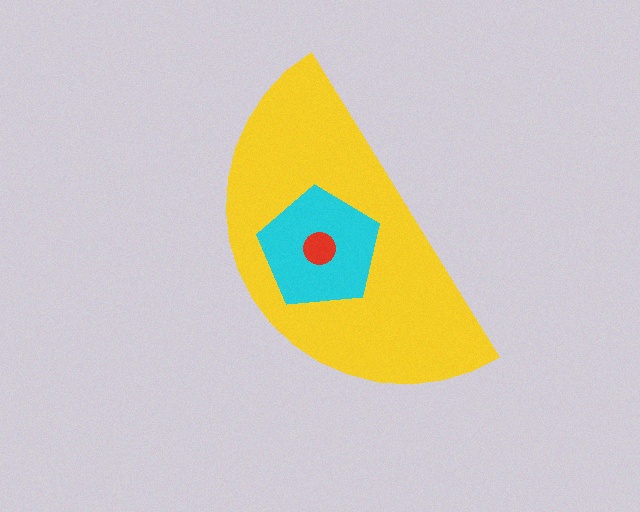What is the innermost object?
The red circle.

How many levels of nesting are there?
3.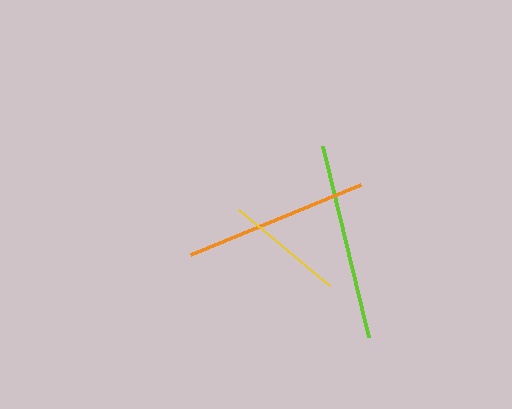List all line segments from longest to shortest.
From longest to shortest: lime, orange, yellow.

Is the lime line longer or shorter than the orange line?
The lime line is longer than the orange line.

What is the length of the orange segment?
The orange segment is approximately 183 pixels long.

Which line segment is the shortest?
The yellow line is the shortest at approximately 119 pixels.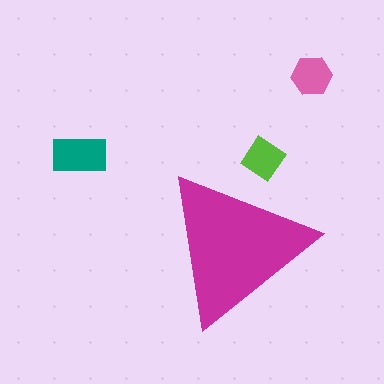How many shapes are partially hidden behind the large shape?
1 shape is partially hidden.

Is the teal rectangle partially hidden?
No, the teal rectangle is fully visible.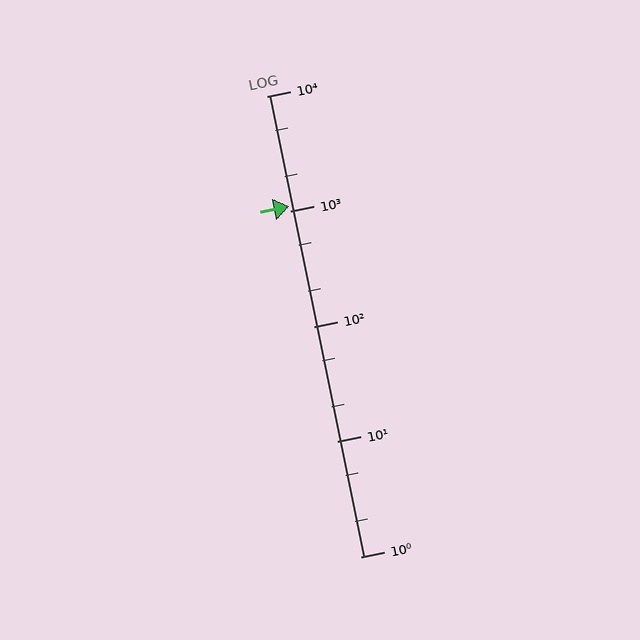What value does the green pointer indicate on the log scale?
The pointer indicates approximately 1100.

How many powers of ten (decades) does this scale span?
The scale spans 4 decades, from 1 to 10000.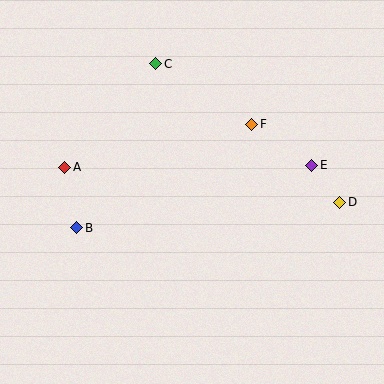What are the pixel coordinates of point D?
Point D is at (340, 202).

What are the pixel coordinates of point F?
Point F is at (252, 124).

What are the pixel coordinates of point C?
Point C is at (156, 64).